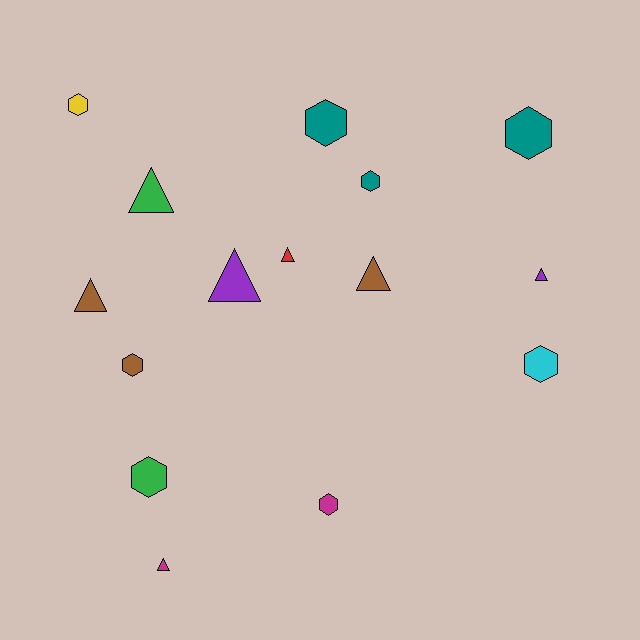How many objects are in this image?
There are 15 objects.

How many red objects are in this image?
There is 1 red object.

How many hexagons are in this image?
There are 8 hexagons.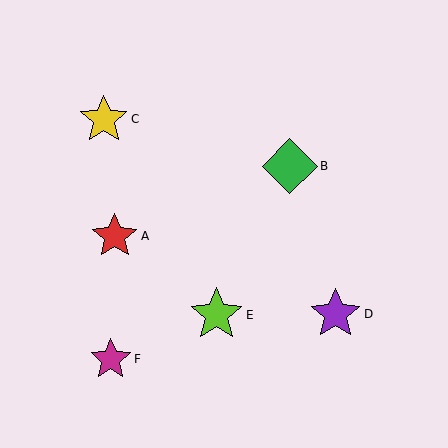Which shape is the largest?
The green diamond (labeled B) is the largest.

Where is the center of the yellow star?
The center of the yellow star is at (104, 119).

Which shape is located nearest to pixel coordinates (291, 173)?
The green diamond (labeled B) at (290, 166) is nearest to that location.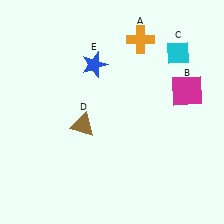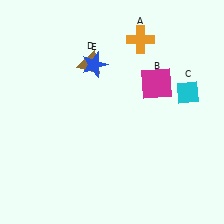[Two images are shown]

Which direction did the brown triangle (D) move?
The brown triangle (D) moved up.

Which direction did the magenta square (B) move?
The magenta square (B) moved left.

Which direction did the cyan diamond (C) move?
The cyan diamond (C) moved down.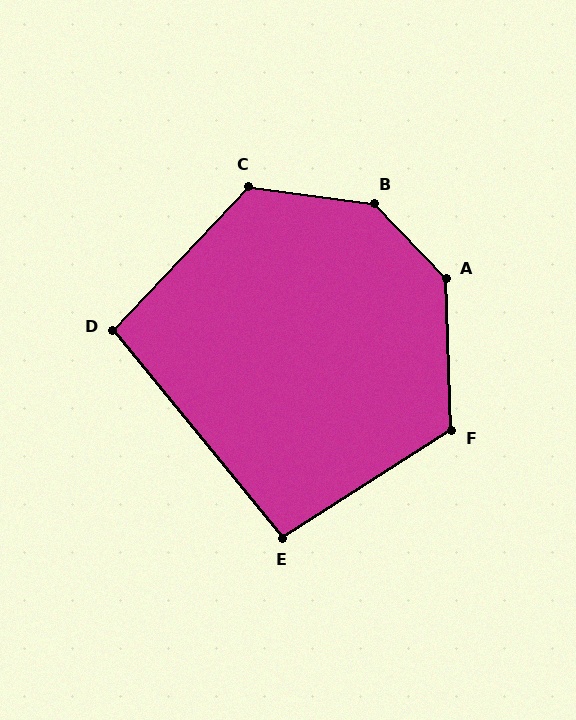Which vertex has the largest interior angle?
B, at approximately 142 degrees.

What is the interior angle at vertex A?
Approximately 138 degrees (obtuse).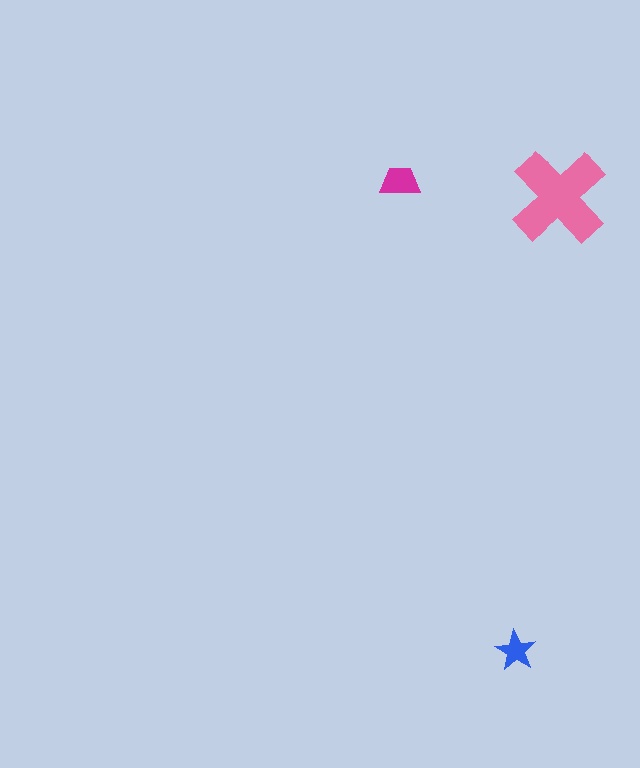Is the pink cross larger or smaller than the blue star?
Larger.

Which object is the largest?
The pink cross.